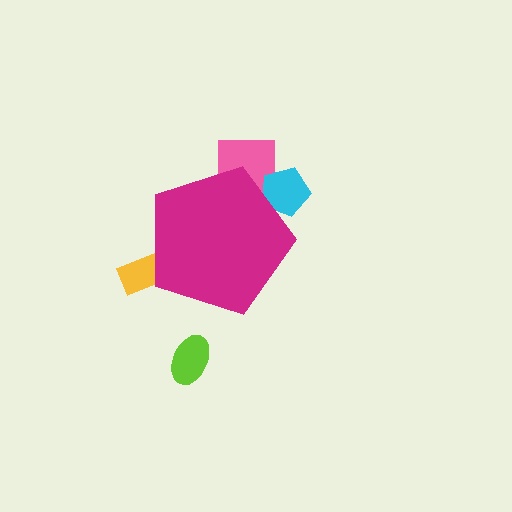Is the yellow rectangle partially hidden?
Yes, the yellow rectangle is partially hidden behind the magenta pentagon.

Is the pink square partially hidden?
Yes, the pink square is partially hidden behind the magenta pentagon.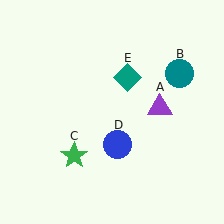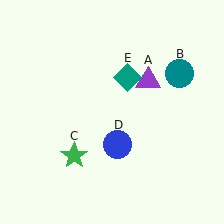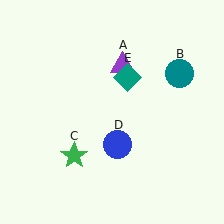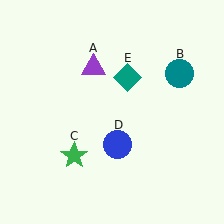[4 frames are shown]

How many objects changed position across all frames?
1 object changed position: purple triangle (object A).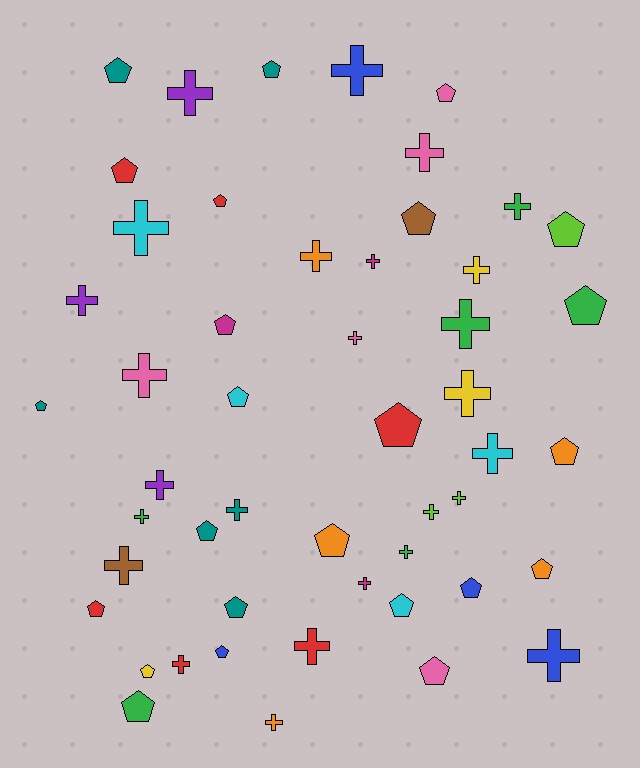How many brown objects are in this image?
There are 2 brown objects.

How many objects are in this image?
There are 50 objects.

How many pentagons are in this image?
There are 24 pentagons.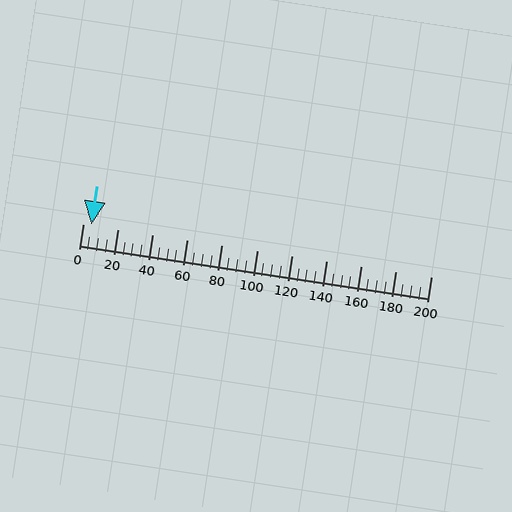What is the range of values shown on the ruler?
The ruler shows values from 0 to 200.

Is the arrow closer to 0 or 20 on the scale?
The arrow is closer to 0.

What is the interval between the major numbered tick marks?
The major tick marks are spaced 20 units apart.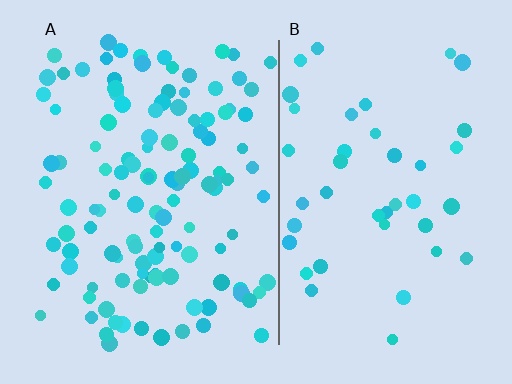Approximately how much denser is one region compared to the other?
Approximately 2.8× — region A over region B.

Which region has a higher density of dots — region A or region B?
A (the left).